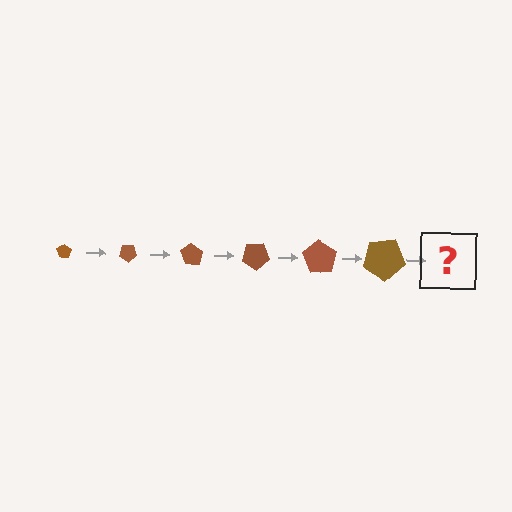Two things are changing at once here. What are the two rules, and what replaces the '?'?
The two rules are that the pentagon grows larger each step and it rotates 35 degrees each step. The '?' should be a pentagon, larger than the previous one and rotated 210 degrees from the start.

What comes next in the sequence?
The next element should be a pentagon, larger than the previous one and rotated 210 degrees from the start.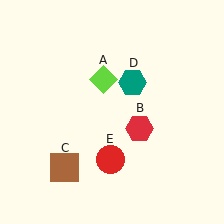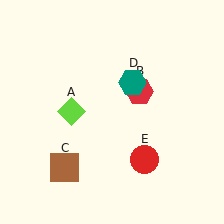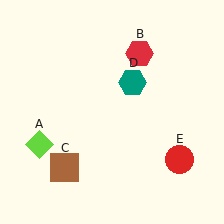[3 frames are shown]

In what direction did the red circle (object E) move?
The red circle (object E) moved right.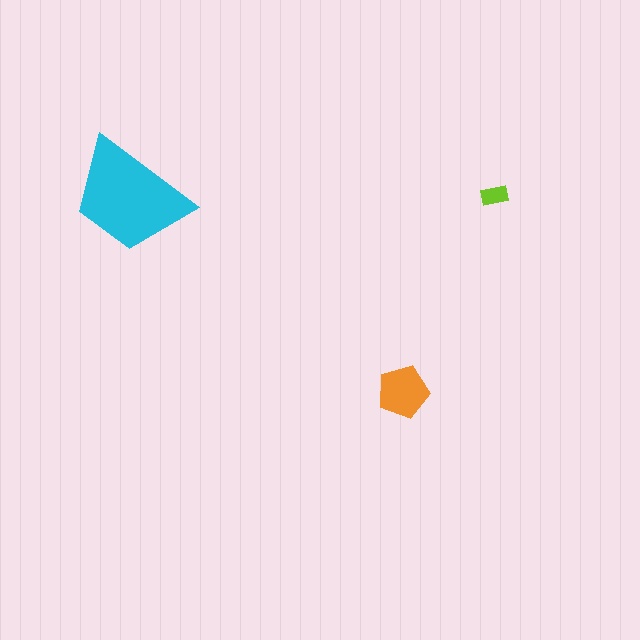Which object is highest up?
The lime rectangle is topmost.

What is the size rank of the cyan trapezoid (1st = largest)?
1st.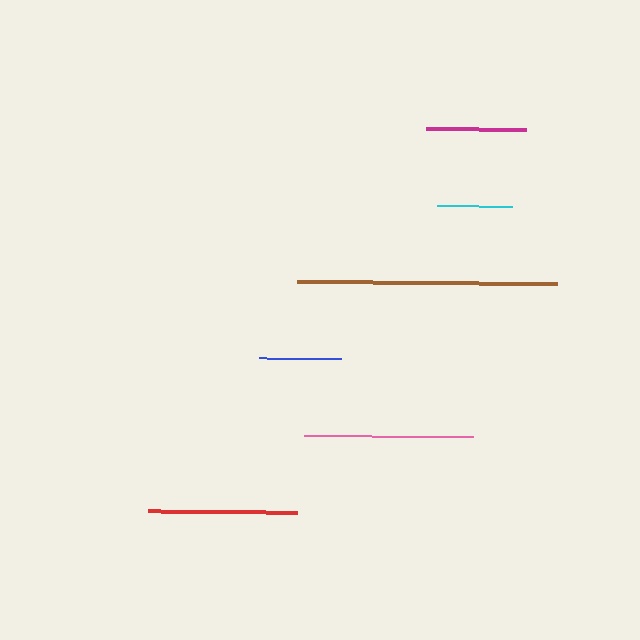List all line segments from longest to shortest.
From longest to shortest: brown, pink, red, magenta, blue, cyan.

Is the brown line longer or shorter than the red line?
The brown line is longer than the red line.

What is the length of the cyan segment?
The cyan segment is approximately 75 pixels long.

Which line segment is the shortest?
The cyan line is the shortest at approximately 75 pixels.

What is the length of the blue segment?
The blue segment is approximately 82 pixels long.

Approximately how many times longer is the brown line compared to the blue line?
The brown line is approximately 3.2 times the length of the blue line.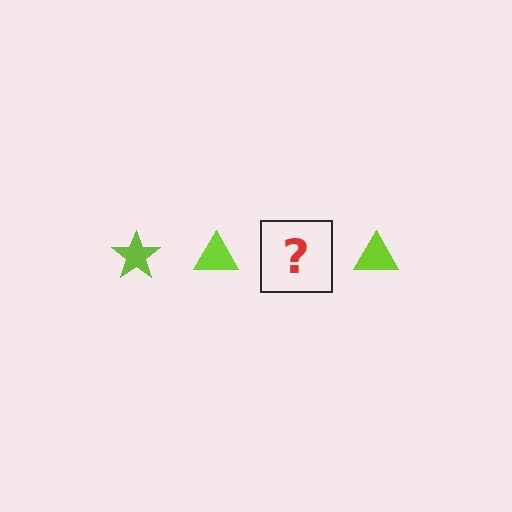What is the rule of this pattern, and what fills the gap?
The rule is that the pattern cycles through star, triangle shapes in lime. The gap should be filled with a lime star.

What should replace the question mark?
The question mark should be replaced with a lime star.